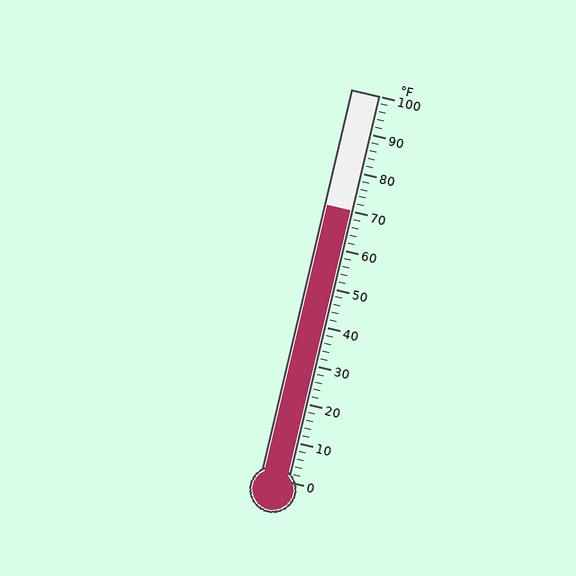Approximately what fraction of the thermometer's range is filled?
The thermometer is filled to approximately 70% of its range.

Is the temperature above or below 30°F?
The temperature is above 30°F.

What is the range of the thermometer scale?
The thermometer scale ranges from 0°F to 100°F.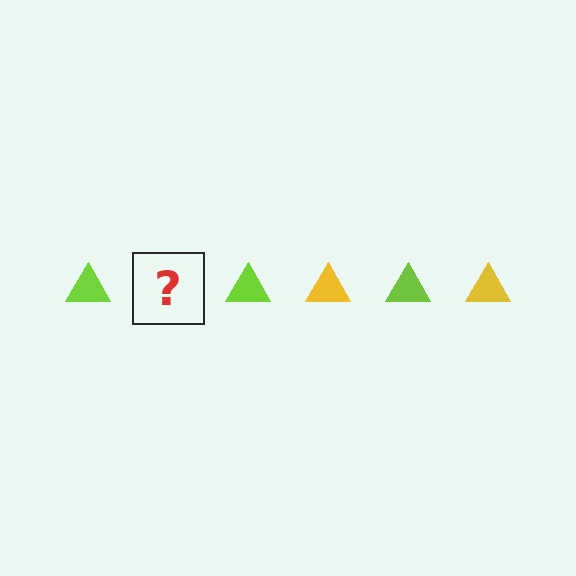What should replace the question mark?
The question mark should be replaced with a yellow triangle.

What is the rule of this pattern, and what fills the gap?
The rule is that the pattern cycles through lime, yellow triangles. The gap should be filled with a yellow triangle.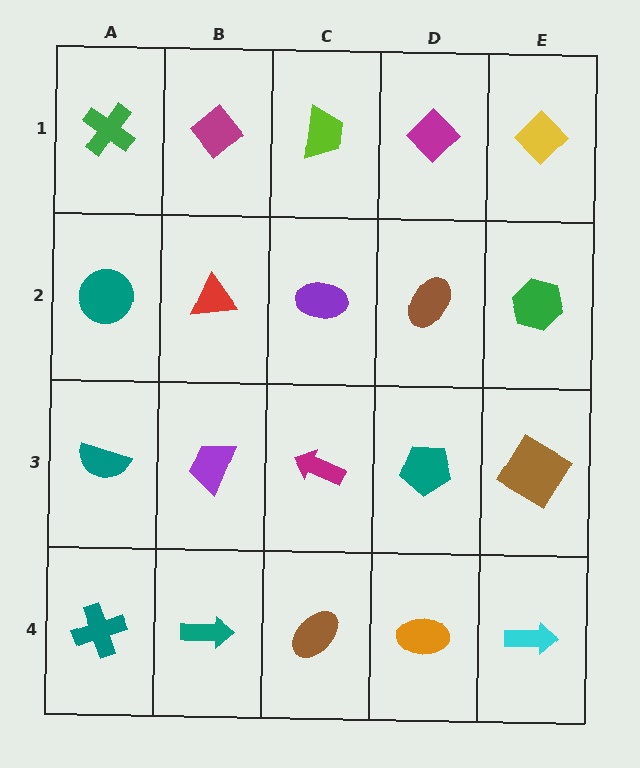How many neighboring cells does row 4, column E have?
2.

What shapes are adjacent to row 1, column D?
A brown ellipse (row 2, column D), a lime trapezoid (row 1, column C), a yellow diamond (row 1, column E).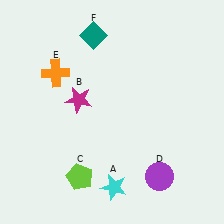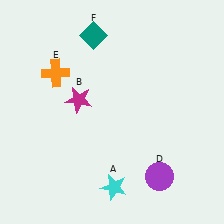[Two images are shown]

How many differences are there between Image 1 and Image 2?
There is 1 difference between the two images.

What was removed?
The lime pentagon (C) was removed in Image 2.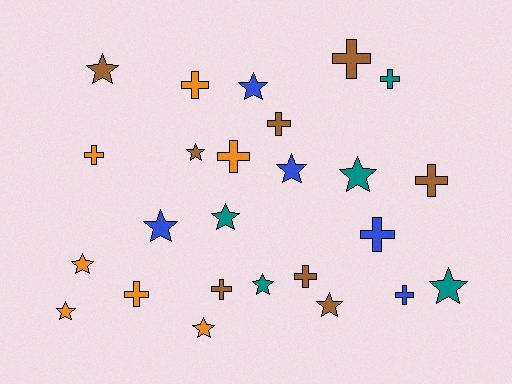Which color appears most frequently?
Brown, with 8 objects.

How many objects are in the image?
There are 25 objects.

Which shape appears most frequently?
Star, with 13 objects.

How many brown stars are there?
There are 3 brown stars.